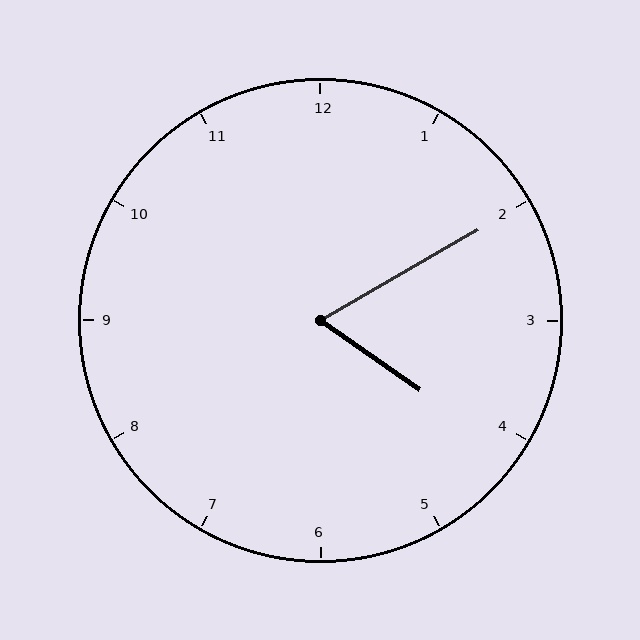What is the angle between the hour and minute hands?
Approximately 65 degrees.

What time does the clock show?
4:10.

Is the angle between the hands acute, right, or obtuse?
It is acute.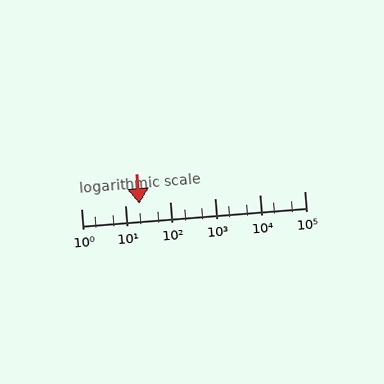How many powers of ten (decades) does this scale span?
The scale spans 5 decades, from 1 to 100000.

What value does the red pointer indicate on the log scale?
The pointer indicates approximately 20.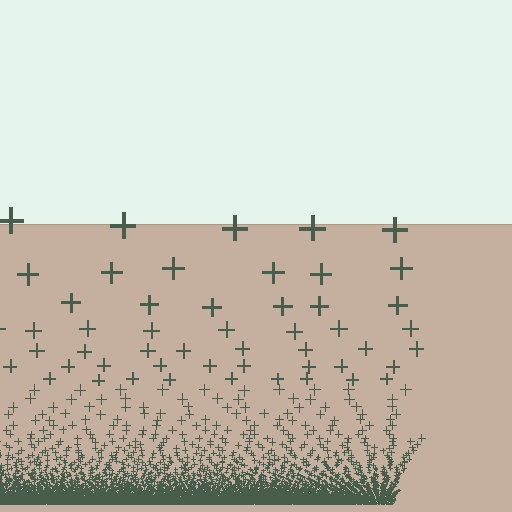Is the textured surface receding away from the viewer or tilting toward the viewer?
The surface appears to tilt toward the viewer. Texture elements get larger and sparser toward the top.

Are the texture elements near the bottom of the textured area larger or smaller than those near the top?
Smaller. The gradient is inverted — elements near the bottom are smaller and denser.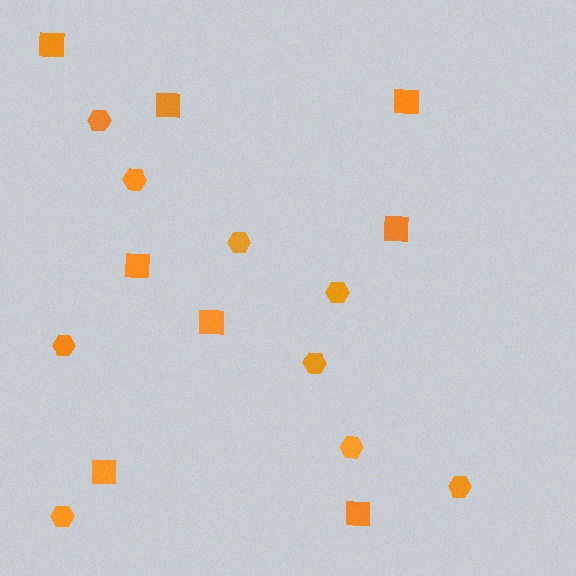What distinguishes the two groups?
There are 2 groups: one group of squares (8) and one group of hexagons (9).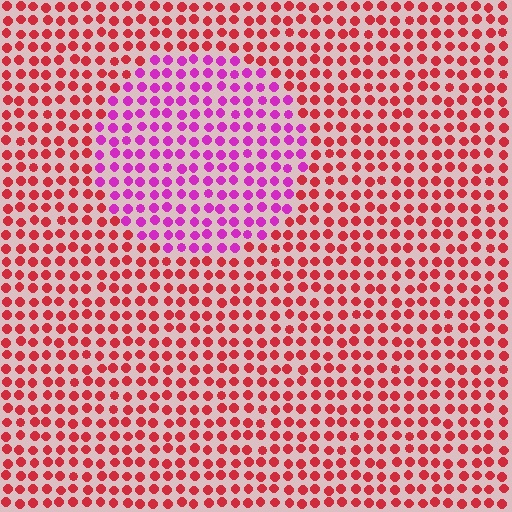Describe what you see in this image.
The image is filled with small red elements in a uniform arrangement. A circle-shaped region is visible where the elements are tinted to a slightly different hue, forming a subtle color boundary.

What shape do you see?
I see a circle.